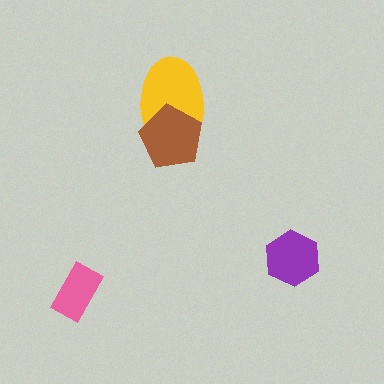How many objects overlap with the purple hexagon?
0 objects overlap with the purple hexagon.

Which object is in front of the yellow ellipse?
The brown pentagon is in front of the yellow ellipse.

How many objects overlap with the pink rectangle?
0 objects overlap with the pink rectangle.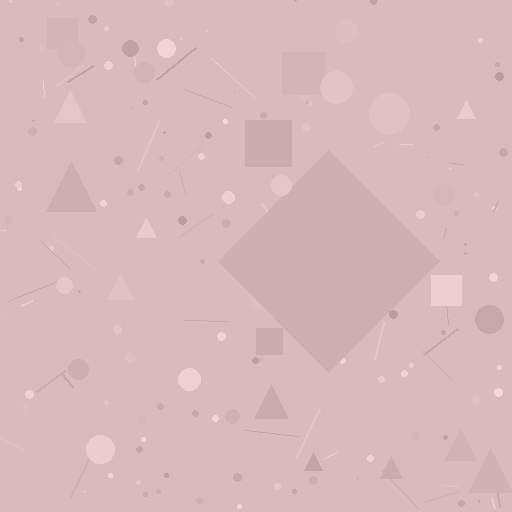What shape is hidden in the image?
A diamond is hidden in the image.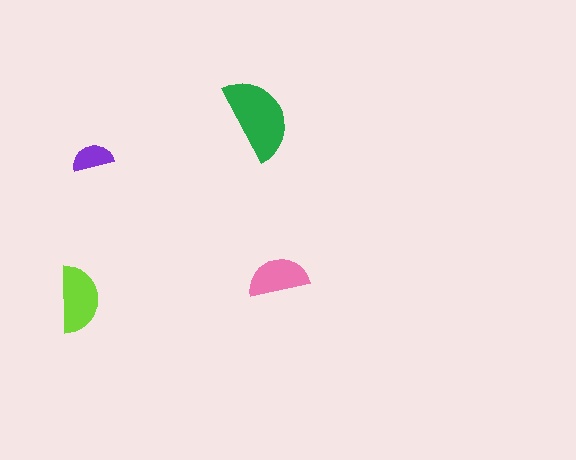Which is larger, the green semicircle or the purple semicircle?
The green one.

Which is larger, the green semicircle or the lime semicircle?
The green one.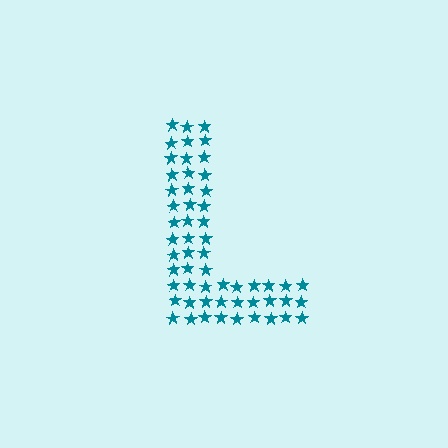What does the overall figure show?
The overall figure shows the letter L.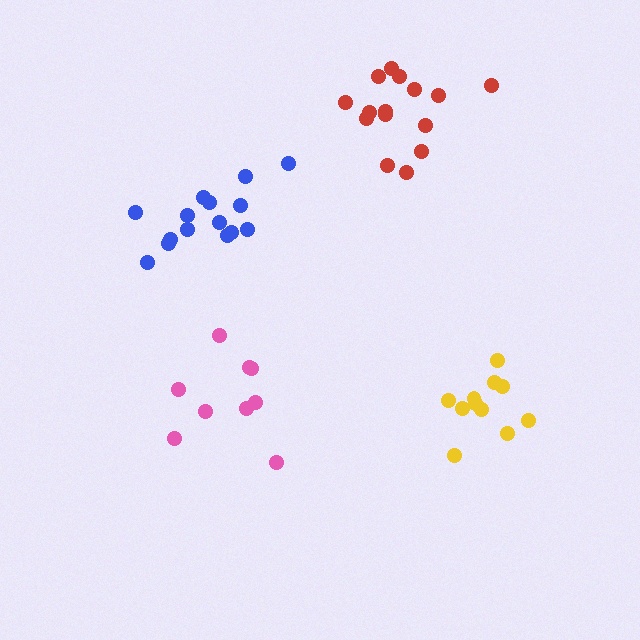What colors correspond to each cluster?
The clusters are colored: yellow, blue, red, pink.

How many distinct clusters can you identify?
There are 4 distinct clusters.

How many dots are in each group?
Group 1: 11 dots, Group 2: 15 dots, Group 3: 15 dots, Group 4: 9 dots (50 total).